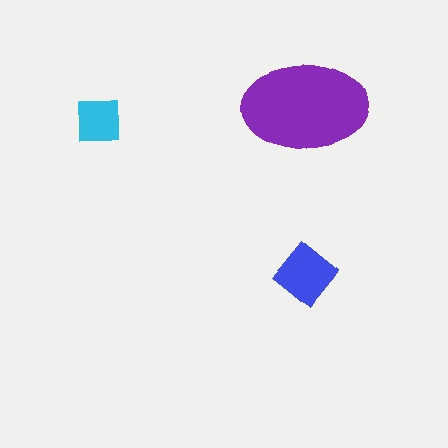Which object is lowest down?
The blue diamond is bottommost.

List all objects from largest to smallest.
The purple ellipse, the blue diamond, the cyan square.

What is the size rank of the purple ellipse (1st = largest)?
1st.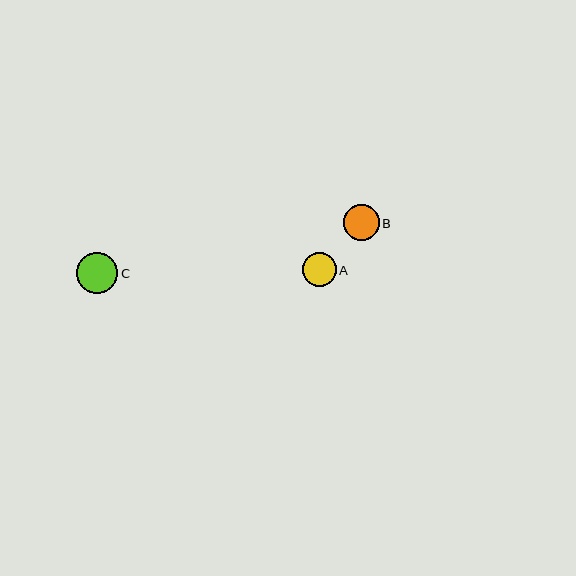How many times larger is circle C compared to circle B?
Circle C is approximately 1.1 times the size of circle B.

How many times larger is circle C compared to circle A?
Circle C is approximately 1.2 times the size of circle A.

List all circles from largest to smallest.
From largest to smallest: C, B, A.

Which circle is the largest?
Circle C is the largest with a size of approximately 41 pixels.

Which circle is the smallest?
Circle A is the smallest with a size of approximately 34 pixels.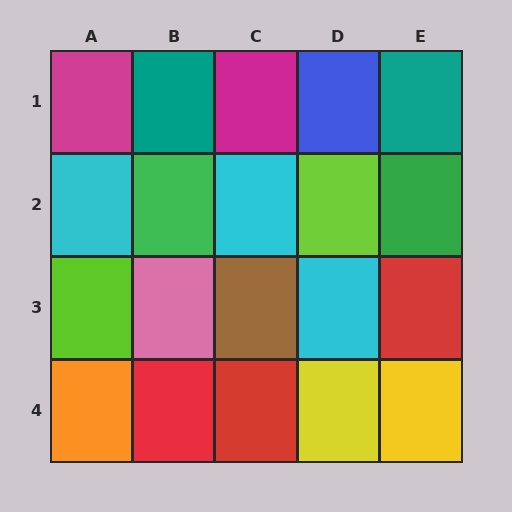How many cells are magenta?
2 cells are magenta.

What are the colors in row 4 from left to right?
Orange, red, red, yellow, yellow.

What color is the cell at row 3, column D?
Cyan.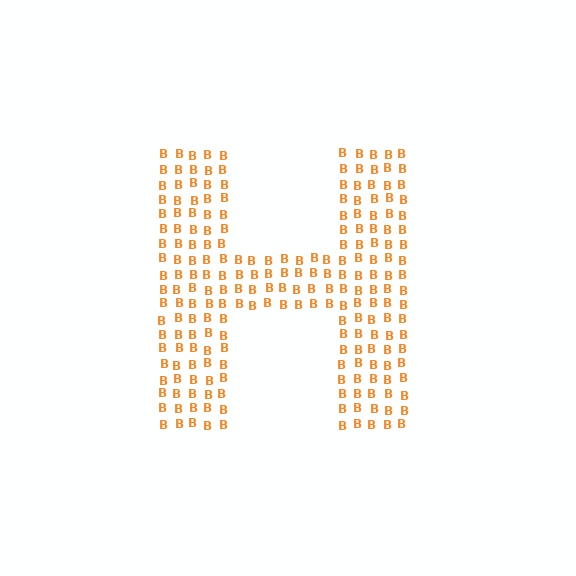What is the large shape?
The large shape is the letter H.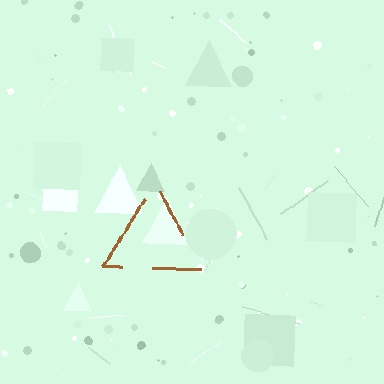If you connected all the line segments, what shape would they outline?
They would outline a triangle.